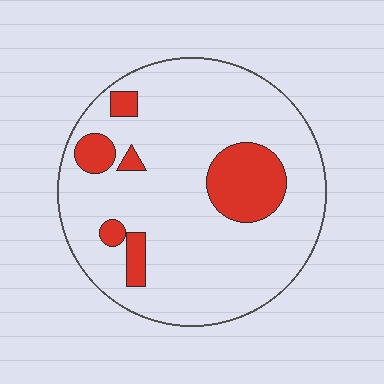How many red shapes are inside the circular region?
6.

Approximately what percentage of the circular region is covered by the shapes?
Approximately 15%.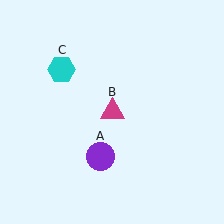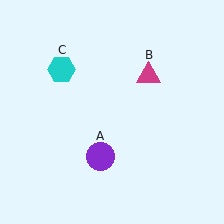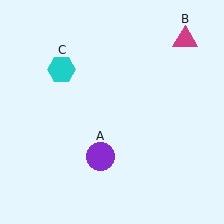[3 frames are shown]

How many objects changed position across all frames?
1 object changed position: magenta triangle (object B).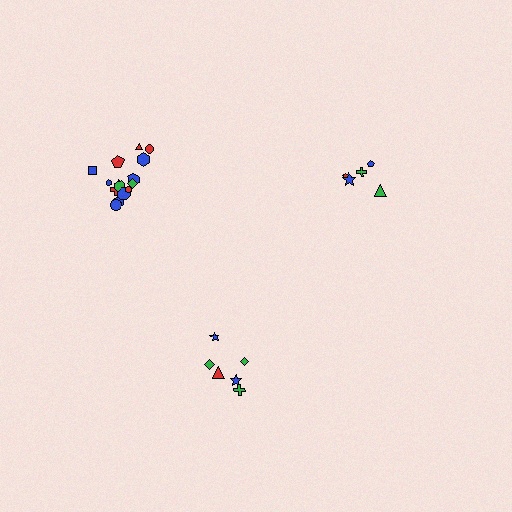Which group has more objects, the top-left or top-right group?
The top-left group.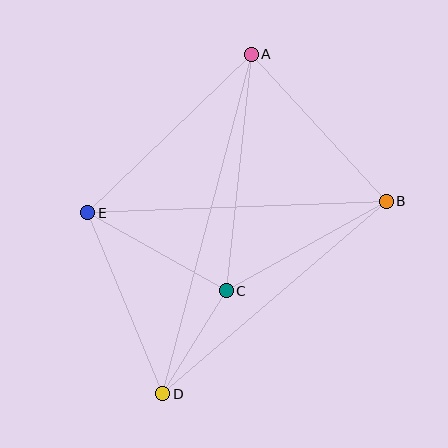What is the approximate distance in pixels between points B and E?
The distance between B and E is approximately 299 pixels.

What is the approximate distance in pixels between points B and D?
The distance between B and D is approximately 295 pixels.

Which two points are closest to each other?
Points C and D are closest to each other.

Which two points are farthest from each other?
Points A and D are farthest from each other.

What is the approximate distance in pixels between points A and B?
The distance between A and B is approximately 199 pixels.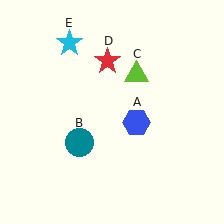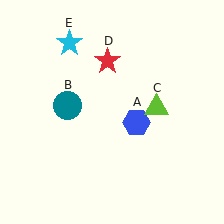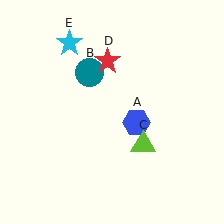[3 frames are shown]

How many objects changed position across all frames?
2 objects changed position: teal circle (object B), lime triangle (object C).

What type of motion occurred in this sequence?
The teal circle (object B), lime triangle (object C) rotated clockwise around the center of the scene.